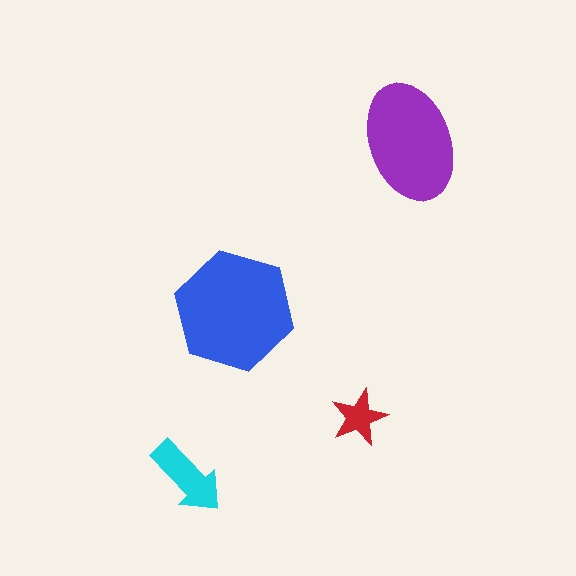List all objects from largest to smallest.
The blue hexagon, the purple ellipse, the cyan arrow, the red star.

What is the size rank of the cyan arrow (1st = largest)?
3rd.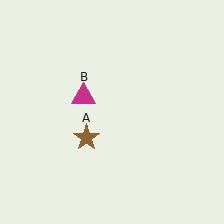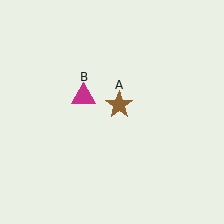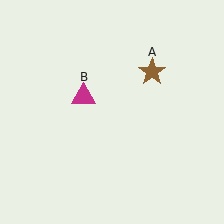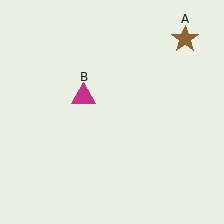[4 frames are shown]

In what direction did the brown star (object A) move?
The brown star (object A) moved up and to the right.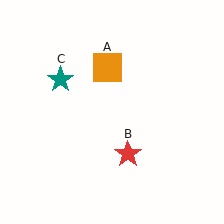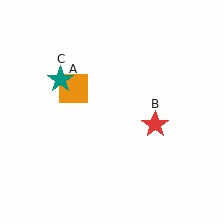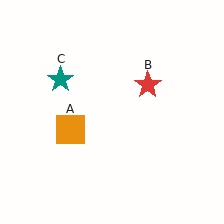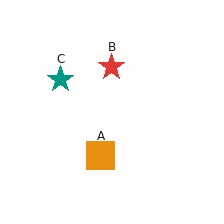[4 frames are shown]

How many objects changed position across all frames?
2 objects changed position: orange square (object A), red star (object B).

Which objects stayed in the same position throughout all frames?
Teal star (object C) remained stationary.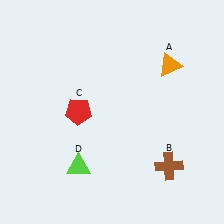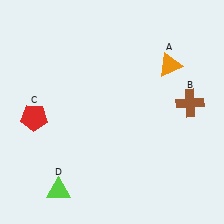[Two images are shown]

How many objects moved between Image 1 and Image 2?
3 objects moved between the two images.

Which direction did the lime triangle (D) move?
The lime triangle (D) moved down.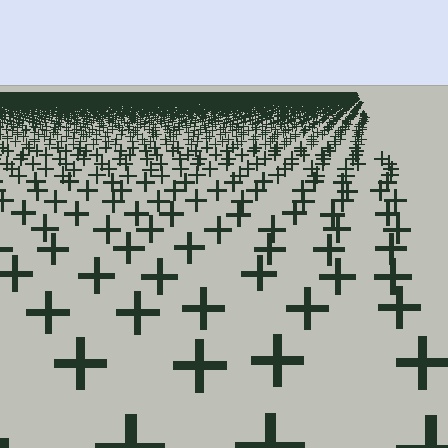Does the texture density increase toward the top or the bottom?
Density increases toward the top.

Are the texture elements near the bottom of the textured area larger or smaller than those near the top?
Larger. Near the bottom, elements are closer to the viewer and appear at a bigger on-screen size.